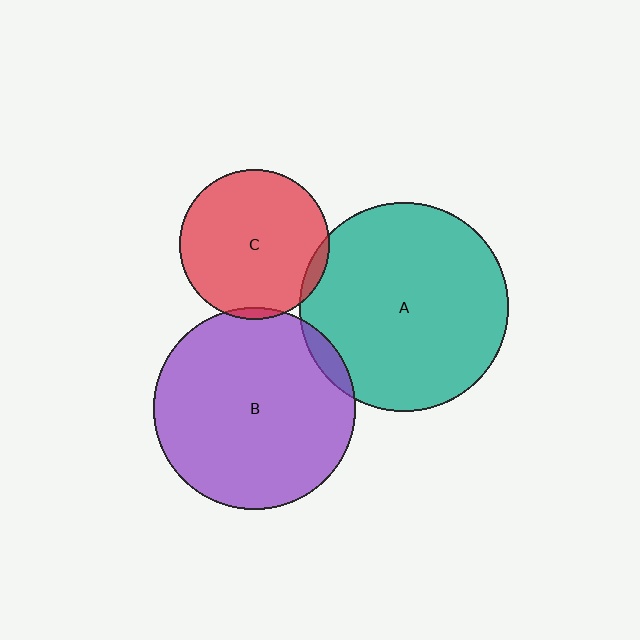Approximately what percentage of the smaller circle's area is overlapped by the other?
Approximately 5%.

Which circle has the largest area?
Circle A (teal).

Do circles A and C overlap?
Yes.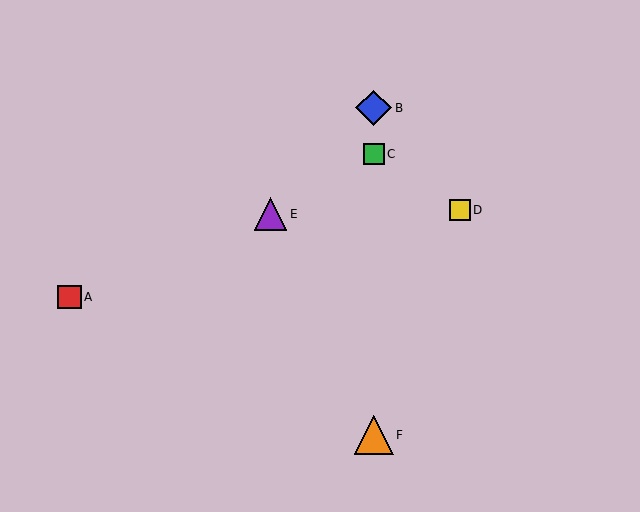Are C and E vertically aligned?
No, C is at x≈374 and E is at x≈271.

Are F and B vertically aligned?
Yes, both are at x≈374.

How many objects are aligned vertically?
3 objects (B, C, F) are aligned vertically.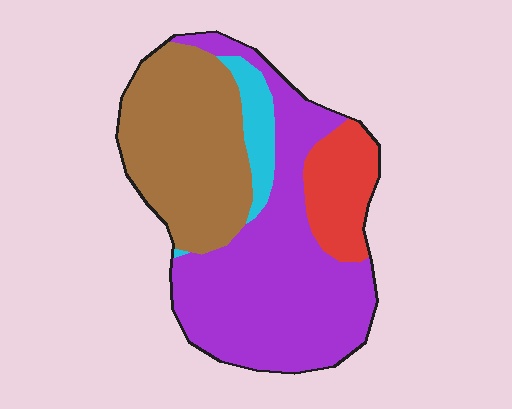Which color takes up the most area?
Purple, at roughly 50%.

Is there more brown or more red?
Brown.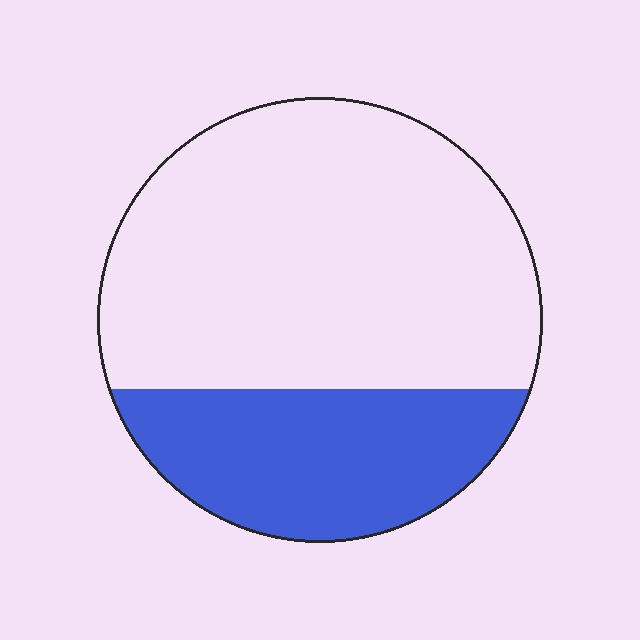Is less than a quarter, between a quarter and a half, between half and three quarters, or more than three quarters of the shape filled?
Between a quarter and a half.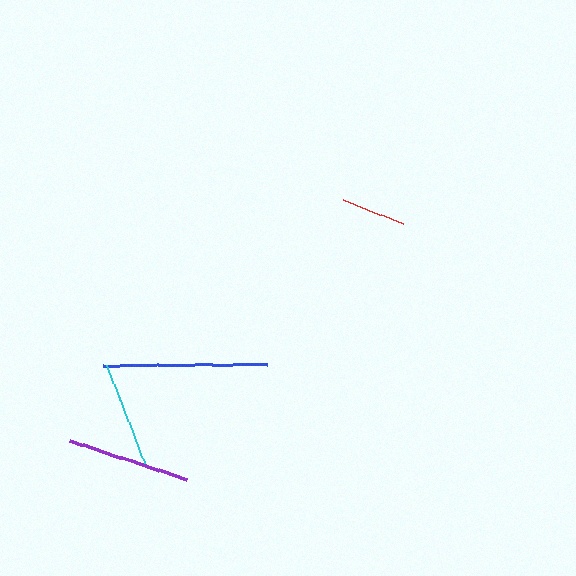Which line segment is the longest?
The blue line is the longest at approximately 165 pixels.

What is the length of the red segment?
The red segment is approximately 65 pixels long.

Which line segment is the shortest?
The red line is the shortest at approximately 65 pixels.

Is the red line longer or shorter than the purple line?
The purple line is longer than the red line.